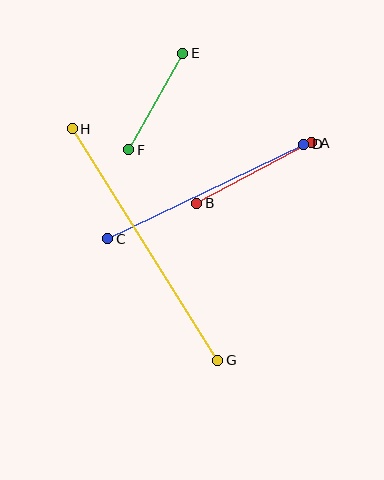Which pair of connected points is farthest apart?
Points G and H are farthest apart.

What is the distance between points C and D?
The distance is approximately 218 pixels.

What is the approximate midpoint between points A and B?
The midpoint is at approximately (254, 173) pixels.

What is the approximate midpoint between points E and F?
The midpoint is at approximately (156, 102) pixels.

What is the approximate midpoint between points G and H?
The midpoint is at approximately (145, 245) pixels.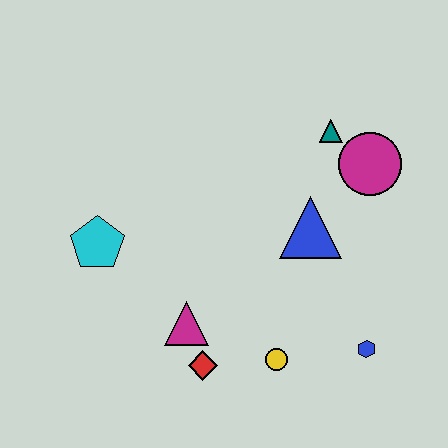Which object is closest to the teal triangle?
The magenta circle is closest to the teal triangle.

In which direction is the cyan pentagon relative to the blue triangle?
The cyan pentagon is to the left of the blue triangle.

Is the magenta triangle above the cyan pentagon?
No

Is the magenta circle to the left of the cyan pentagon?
No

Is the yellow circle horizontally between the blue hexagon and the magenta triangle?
Yes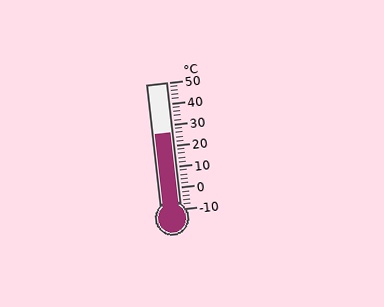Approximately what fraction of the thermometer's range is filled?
The thermometer is filled to approximately 60% of its range.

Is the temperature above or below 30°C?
The temperature is below 30°C.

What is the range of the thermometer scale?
The thermometer scale ranges from -10°C to 50°C.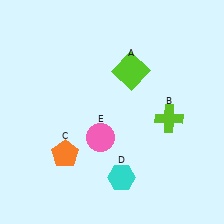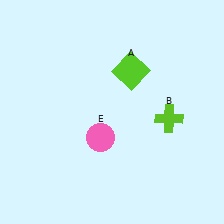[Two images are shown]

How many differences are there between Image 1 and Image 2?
There are 2 differences between the two images.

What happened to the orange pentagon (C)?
The orange pentagon (C) was removed in Image 2. It was in the bottom-left area of Image 1.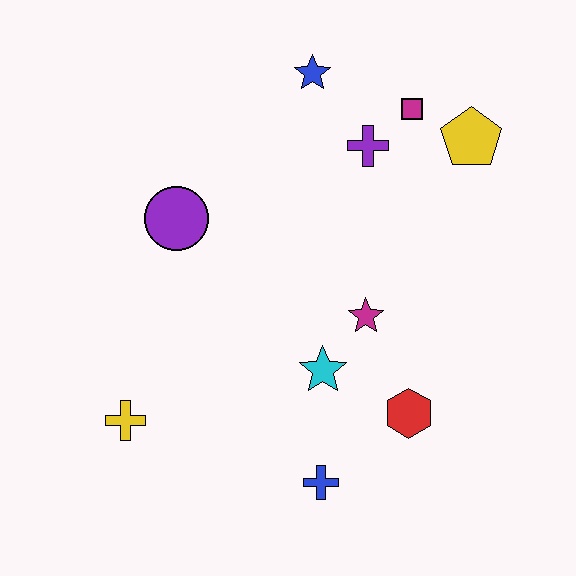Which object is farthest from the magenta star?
The yellow cross is farthest from the magenta star.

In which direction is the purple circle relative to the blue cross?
The purple circle is above the blue cross.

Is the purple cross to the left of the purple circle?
No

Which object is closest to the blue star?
The purple cross is closest to the blue star.